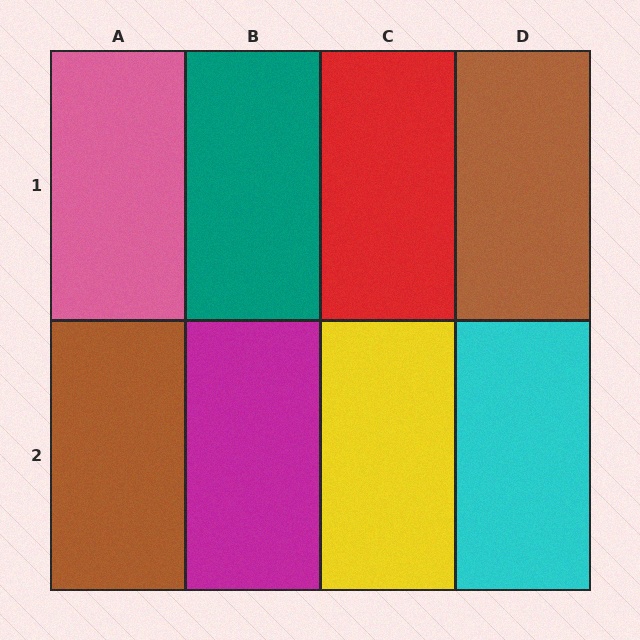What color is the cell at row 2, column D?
Cyan.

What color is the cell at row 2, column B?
Magenta.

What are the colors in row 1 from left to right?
Pink, teal, red, brown.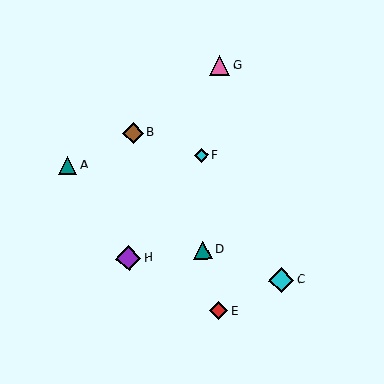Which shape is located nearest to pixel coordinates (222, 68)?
The pink triangle (labeled G) at (220, 66) is nearest to that location.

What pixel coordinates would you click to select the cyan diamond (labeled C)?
Click at (281, 280) to select the cyan diamond C.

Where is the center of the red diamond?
The center of the red diamond is at (218, 311).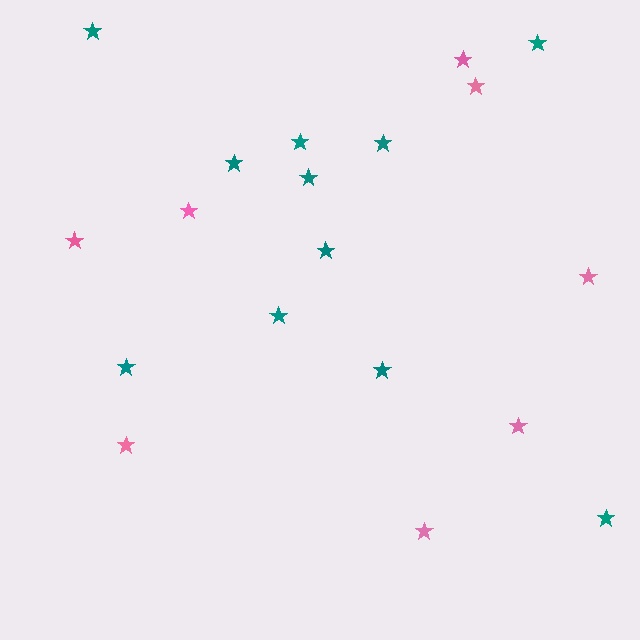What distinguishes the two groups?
There are 2 groups: one group of teal stars (11) and one group of pink stars (8).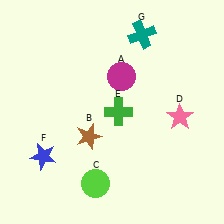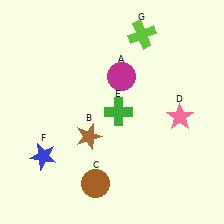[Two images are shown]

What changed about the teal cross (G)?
In Image 1, G is teal. In Image 2, it changed to lime.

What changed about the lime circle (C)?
In Image 1, C is lime. In Image 2, it changed to brown.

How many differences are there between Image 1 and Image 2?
There are 2 differences between the two images.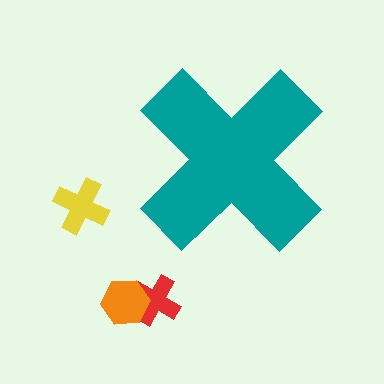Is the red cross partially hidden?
No, the red cross is fully visible.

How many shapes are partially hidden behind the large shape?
0 shapes are partially hidden.